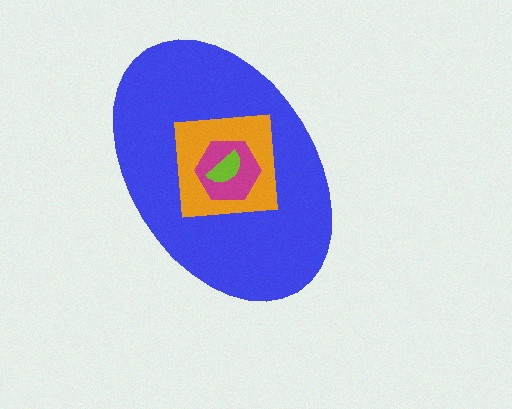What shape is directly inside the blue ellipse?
The orange square.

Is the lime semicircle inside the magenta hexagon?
Yes.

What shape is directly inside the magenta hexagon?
The lime semicircle.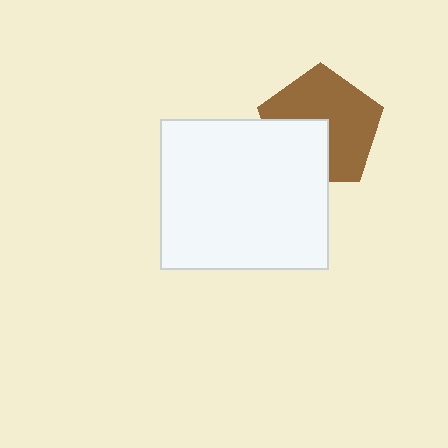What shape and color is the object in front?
The object in front is a white rectangle.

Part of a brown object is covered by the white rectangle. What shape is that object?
It is a pentagon.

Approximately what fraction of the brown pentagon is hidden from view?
Roughly 35% of the brown pentagon is hidden behind the white rectangle.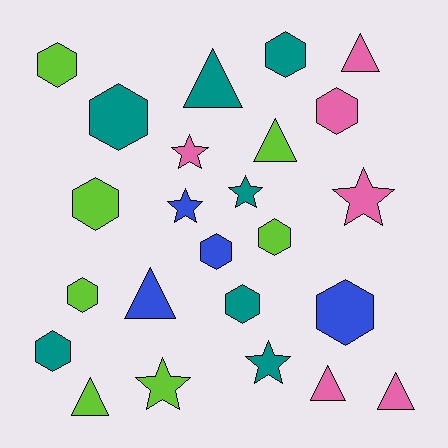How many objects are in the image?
There are 24 objects.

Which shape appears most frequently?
Hexagon, with 11 objects.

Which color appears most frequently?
Teal, with 7 objects.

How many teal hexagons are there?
There are 4 teal hexagons.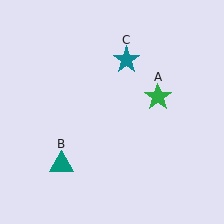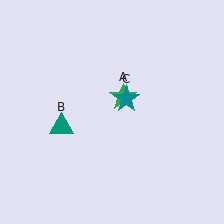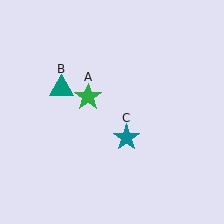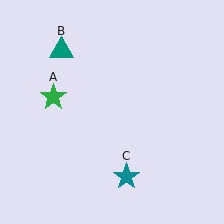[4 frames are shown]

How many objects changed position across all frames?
3 objects changed position: green star (object A), teal triangle (object B), teal star (object C).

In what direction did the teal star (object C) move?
The teal star (object C) moved down.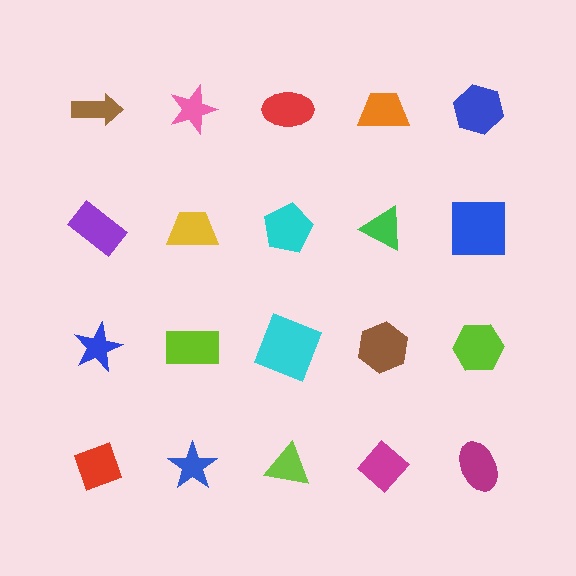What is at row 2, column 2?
A yellow trapezoid.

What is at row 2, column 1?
A purple rectangle.